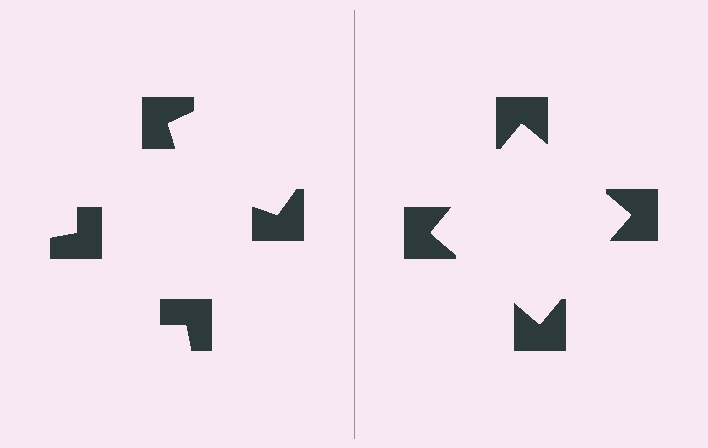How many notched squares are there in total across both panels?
8 — 4 on each side.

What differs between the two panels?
The notched squares are positioned identically on both sides; only the wedge orientations differ. On the right they align to a square; on the left they are misaligned.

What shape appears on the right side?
An illusory square.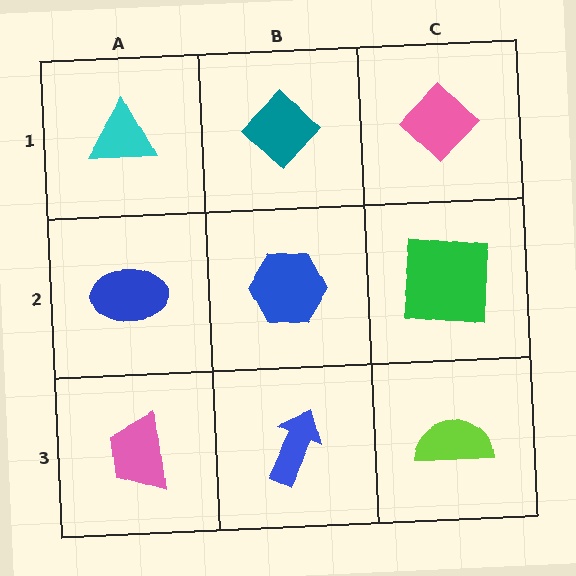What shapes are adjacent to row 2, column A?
A cyan triangle (row 1, column A), a pink trapezoid (row 3, column A), a blue hexagon (row 2, column B).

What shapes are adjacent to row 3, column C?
A green square (row 2, column C), a blue arrow (row 3, column B).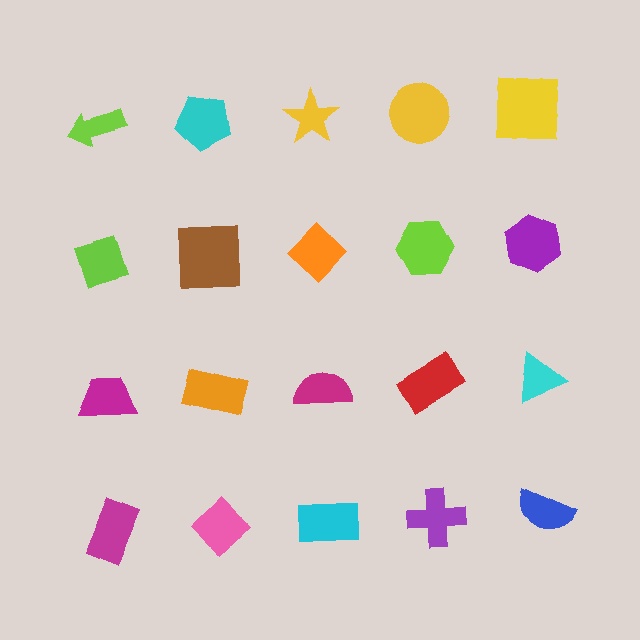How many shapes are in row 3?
5 shapes.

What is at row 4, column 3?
A cyan rectangle.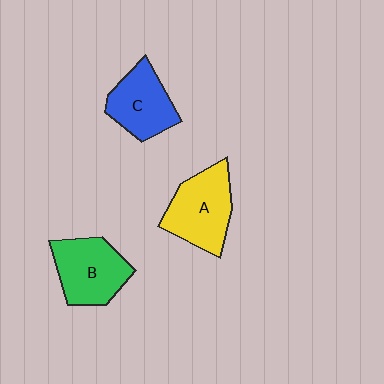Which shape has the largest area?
Shape A (yellow).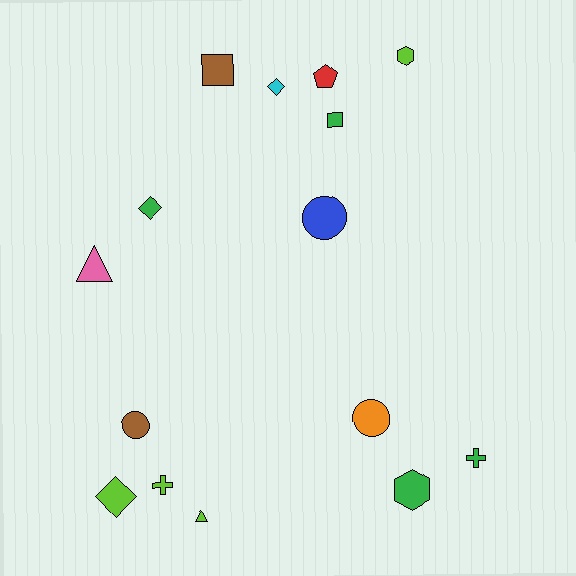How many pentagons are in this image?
There is 1 pentagon.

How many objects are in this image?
There are 15 objects.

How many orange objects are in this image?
There is 1 orange object.